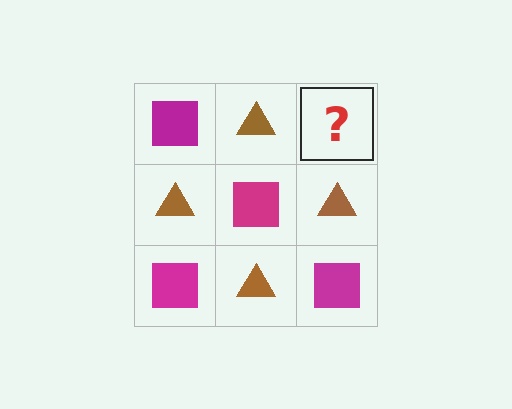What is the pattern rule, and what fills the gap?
The rule is that it alternates magenta square and brown triangle in a checkerboard pattern. The gap should be filled with a magenta square.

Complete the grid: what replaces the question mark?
The question mark should be replaced with a magenta square.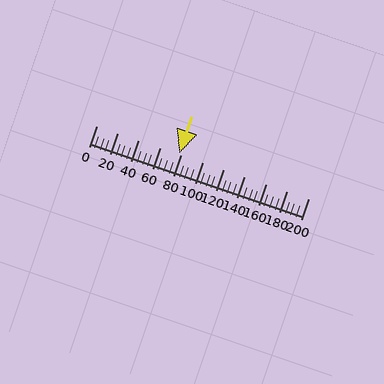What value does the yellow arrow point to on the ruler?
The yellow arrow points to approximately 78.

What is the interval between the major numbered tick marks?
The major tick marks are spaced 20 units apart.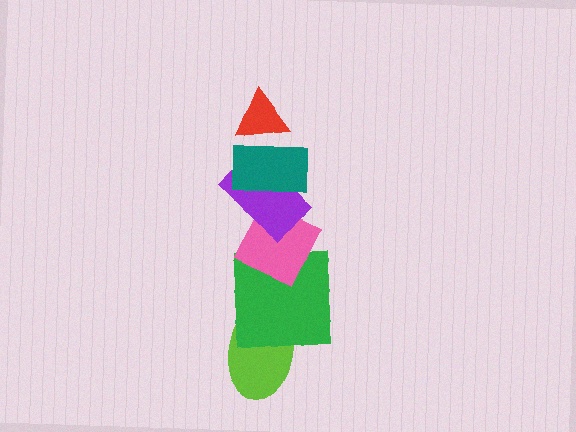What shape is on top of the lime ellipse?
The green square is on top of the lime ellipse.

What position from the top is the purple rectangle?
The purple rectangle is 3rd from the top.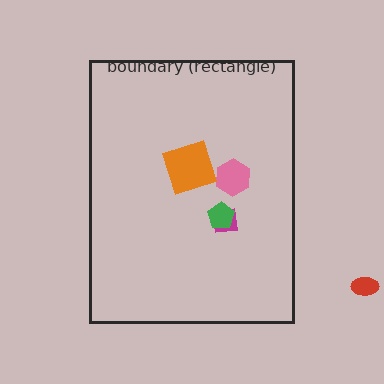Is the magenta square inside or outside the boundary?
Inside.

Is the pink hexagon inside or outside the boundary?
Inside.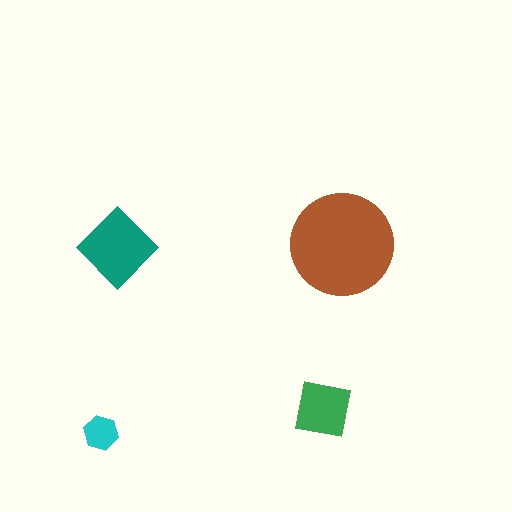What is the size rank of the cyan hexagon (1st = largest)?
4th.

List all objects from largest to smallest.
The brown circle, the teal diamond, the green square, the cyan hexagon.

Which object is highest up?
The brown circle is topmost.